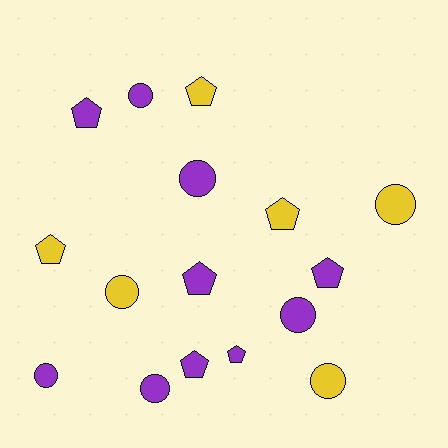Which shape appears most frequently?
Circle, with 8 objects.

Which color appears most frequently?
Purple, with 10 objects.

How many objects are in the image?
There are 16 objects.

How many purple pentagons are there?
There are 5 purple pentagons.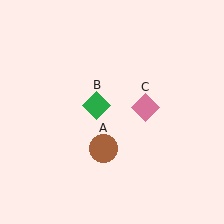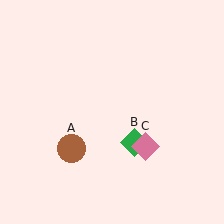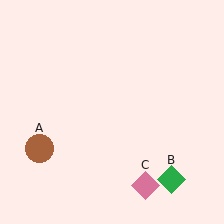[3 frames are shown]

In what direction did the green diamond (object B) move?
The green diamond (object B) moved down and to the right.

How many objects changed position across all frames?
3 objects changed position: brown circle (object A), green diamond (object B), pink diamond (object C).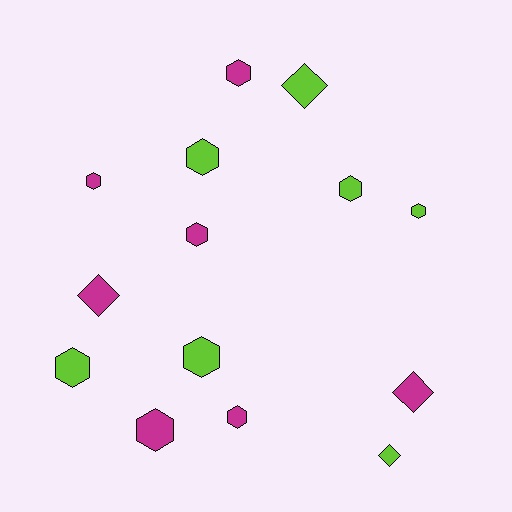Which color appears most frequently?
Magenta, with 7 objects.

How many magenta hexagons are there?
There are 5 magenta hexagons.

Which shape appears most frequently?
Hexagon, with 10 objects.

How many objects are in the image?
There are 14 objects.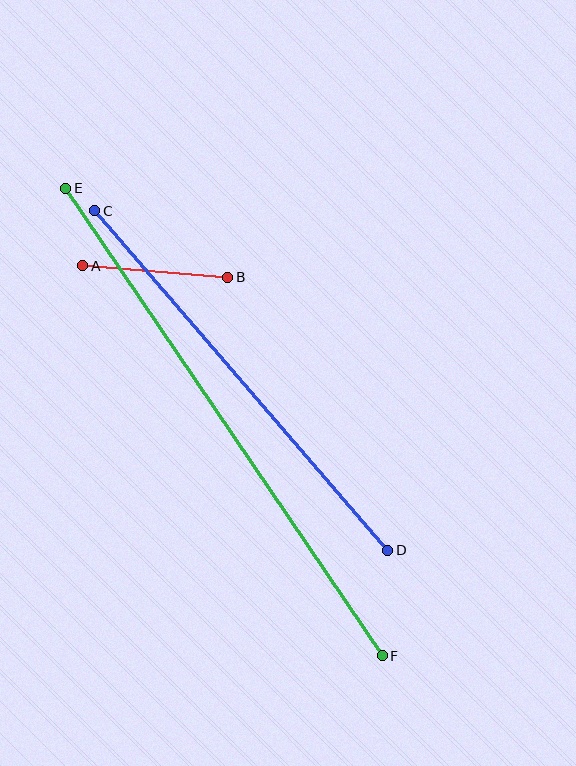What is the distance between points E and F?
The distance is approximately 564 pixels.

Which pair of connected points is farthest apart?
Points E and F are farthest apart.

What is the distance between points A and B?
The distance is approximately 146 pixels.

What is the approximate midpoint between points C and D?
The midpoint is at approximately (241, 381) pixels.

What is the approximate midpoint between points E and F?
The midpoint is at approximately (224, 422) pixels.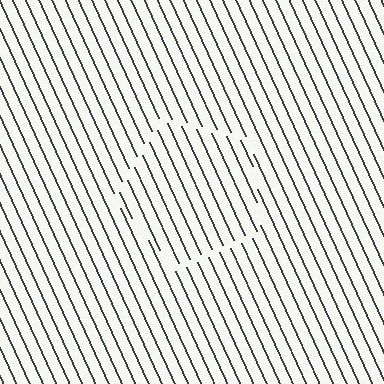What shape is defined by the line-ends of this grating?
An illusory pentagon. The interior of the shape contains the same grating, shifted by half a period — the contour is defined by the phase discontinuity where line-ends from the inner and outer gratings abut.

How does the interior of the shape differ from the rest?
The interior of the shape contains the same grating, shifted by half a period — the contour is defined by the phase discontinuity where line-ends from the inner and outer gratings abut.